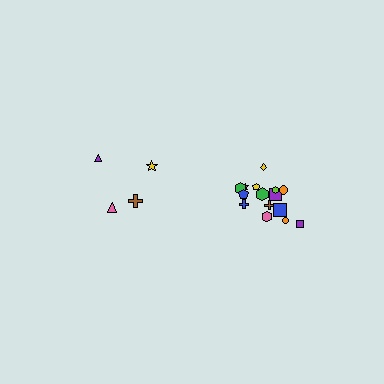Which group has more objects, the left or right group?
The right group.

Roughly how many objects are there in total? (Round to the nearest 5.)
Roughly 20 objects in total.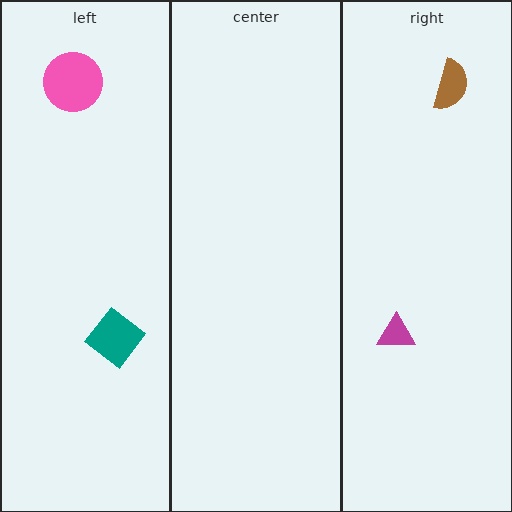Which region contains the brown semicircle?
The right region.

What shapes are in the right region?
The brown semicircle, the magenta triangle.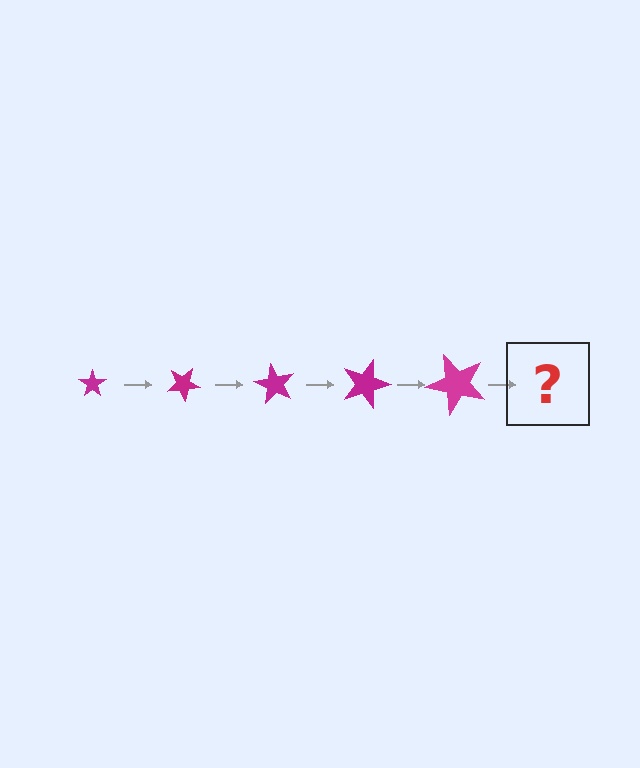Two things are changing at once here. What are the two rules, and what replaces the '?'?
The two rules are that the star grows larger each step and it rotates 30 degrees each step. The '?' should be a star, larger than the previous one and rotated 150 degrees from the start.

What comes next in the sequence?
The next element should be a star, larger than the previous one and rotated 150 degrees from the start.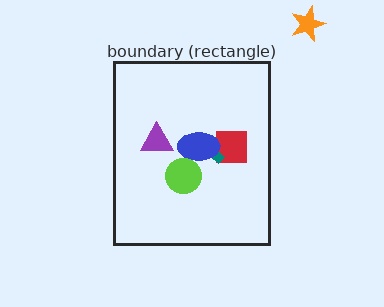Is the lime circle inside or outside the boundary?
Inside.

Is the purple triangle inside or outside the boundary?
Inside.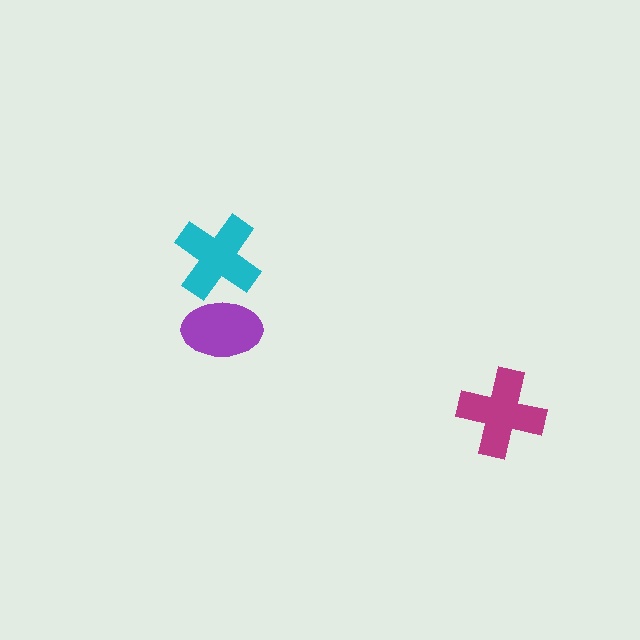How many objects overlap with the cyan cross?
1 object overlaps with the cyan cross.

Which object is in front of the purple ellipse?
The cyan cross is in front of the purple ellipse.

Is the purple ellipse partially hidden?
Yes, it is partially covered by another shape.